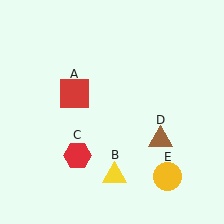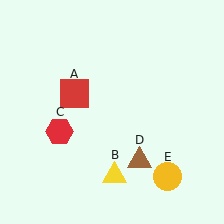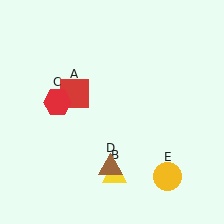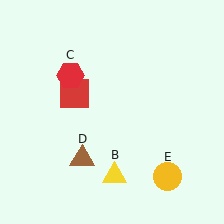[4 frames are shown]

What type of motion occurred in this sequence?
The red hexagon (object C), brown triangle (object D) rotated clockwise around the center of the scene.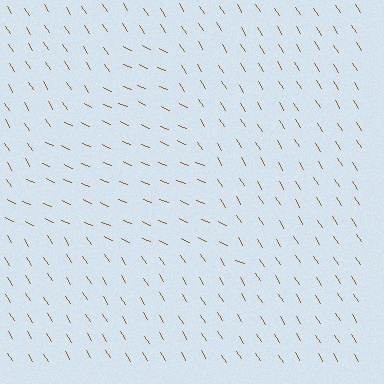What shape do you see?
I see a triangle.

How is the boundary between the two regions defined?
The boundary is defined purely by a change in line orientation (approximately 35 degrees difference). All lines are the same color and thickness.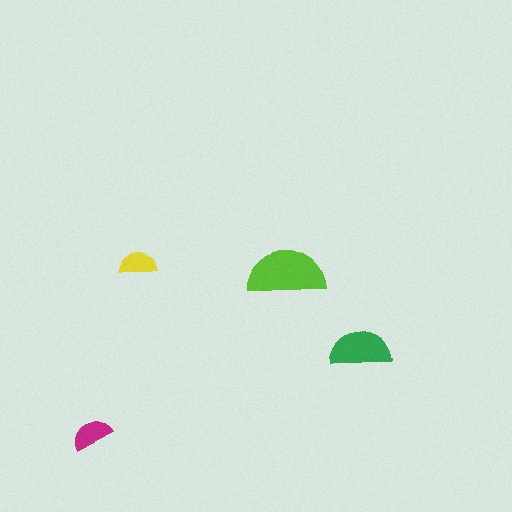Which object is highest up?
The yellow semicircle is topmost.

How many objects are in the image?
There are 4 objects in the image.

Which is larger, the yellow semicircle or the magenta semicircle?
The magenta one.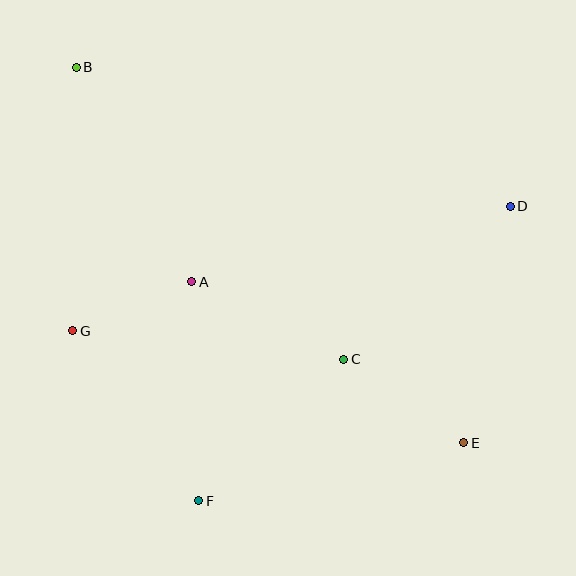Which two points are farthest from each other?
Points B and E are farthest from each other.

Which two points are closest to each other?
Points A and G are closest to each other.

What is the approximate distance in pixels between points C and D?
The distance between C and D is approximately 226 pixels.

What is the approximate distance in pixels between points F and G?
The distance between F and G is approximately 211 pixels.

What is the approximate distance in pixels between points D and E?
The distance between D and E is approximately 241 pixels.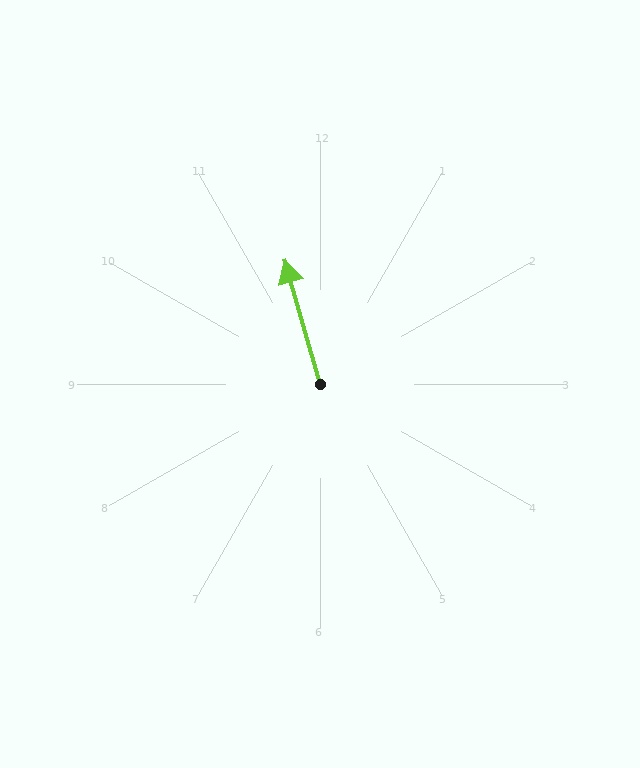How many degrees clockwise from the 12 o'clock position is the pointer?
Approximately 344 degrees.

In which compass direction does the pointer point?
North.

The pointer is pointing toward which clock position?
Roughly 11 o'clock.